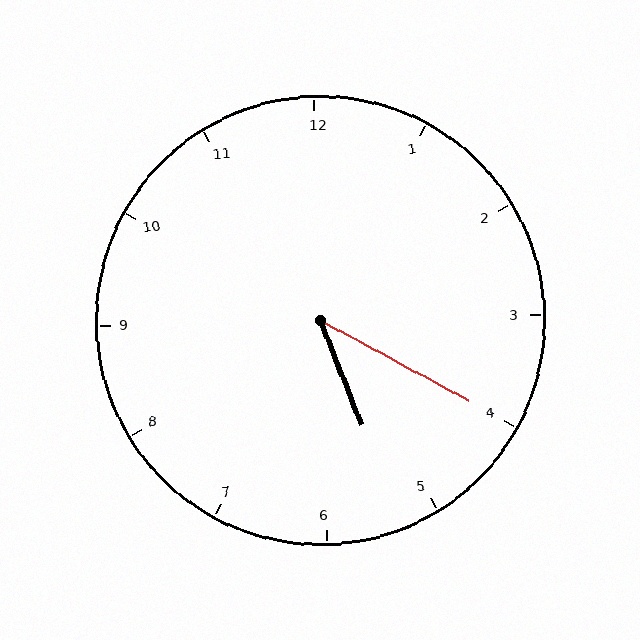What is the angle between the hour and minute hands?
Approximately 40 degrees.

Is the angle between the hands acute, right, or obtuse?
It is acute.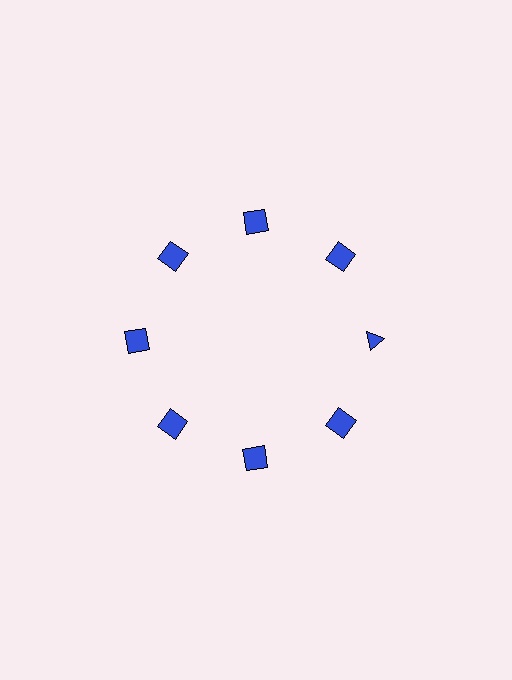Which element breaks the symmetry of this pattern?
The blue triangle at roughly the 3 o'clock position breaks the symmetry. All other shapes are blue squares.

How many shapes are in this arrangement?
There are 8 shapes arranged in a ring pattern.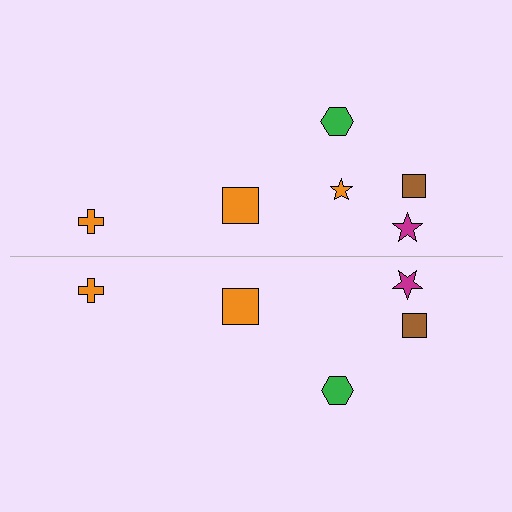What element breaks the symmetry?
A orange star is missing from the bottom side.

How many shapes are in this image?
There are 11 shapes in this image.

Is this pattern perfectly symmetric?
No, the pattern is not perfectly symmetric. A orange star is missing from the bottom side.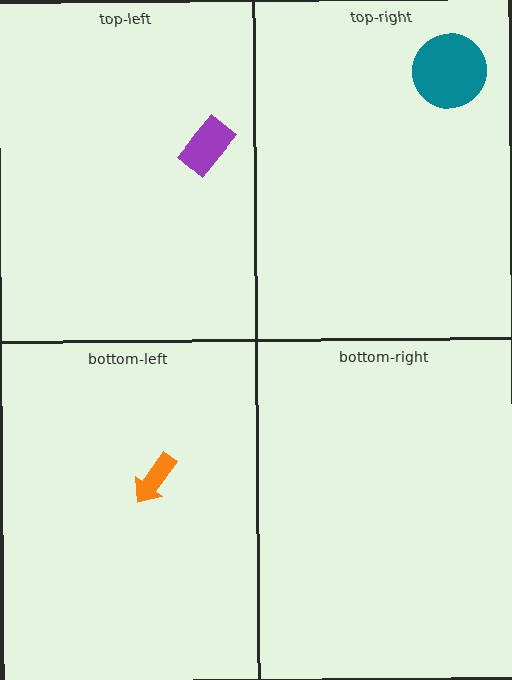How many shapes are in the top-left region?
1.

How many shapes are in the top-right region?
1.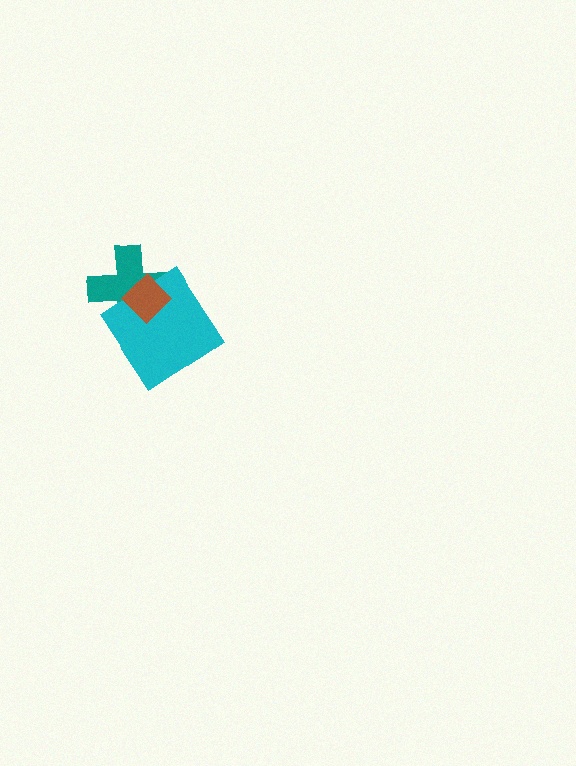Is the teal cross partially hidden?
Yes, it is partially covered by another shape.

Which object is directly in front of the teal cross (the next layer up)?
The cyan diamond is directly in front of the teal cross.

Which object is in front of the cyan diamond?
The brown diamond is in front of the cyan diamond.